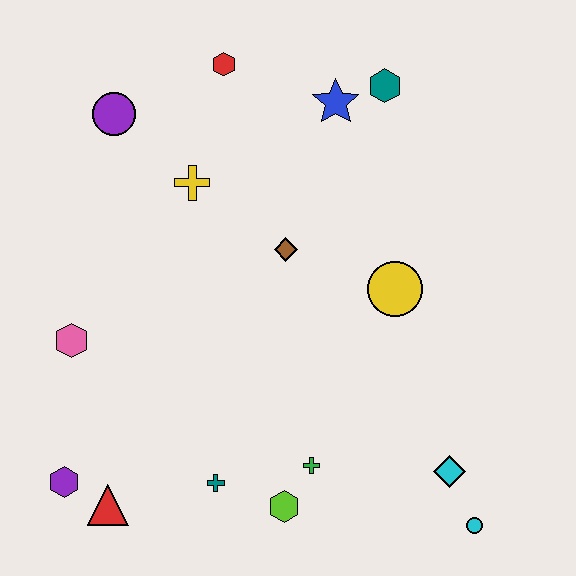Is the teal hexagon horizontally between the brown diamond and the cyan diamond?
Yes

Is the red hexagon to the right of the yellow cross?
Yes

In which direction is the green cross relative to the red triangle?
The green cross is to the right of the red triangle.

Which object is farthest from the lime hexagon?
The red hexagon is farthest from the lime hexagon.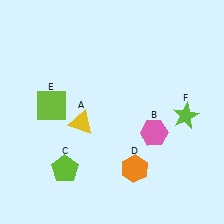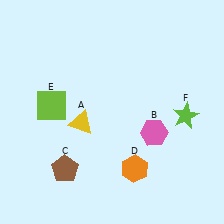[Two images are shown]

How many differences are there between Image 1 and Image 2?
There is 1 difference between the two images.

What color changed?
The pentagon (C) changed from lime in Image 1 to brown in Image 2.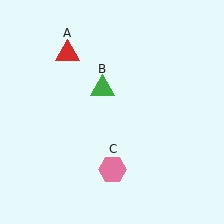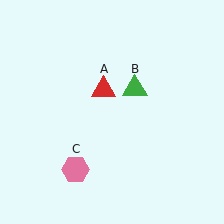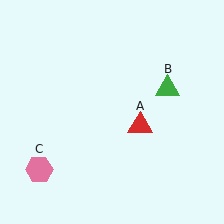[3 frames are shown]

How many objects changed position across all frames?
3 objects changed position: red triangle (object A), green triangle (object B), pink hexagon (object C).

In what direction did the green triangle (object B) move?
The green triangle (object B) moved right.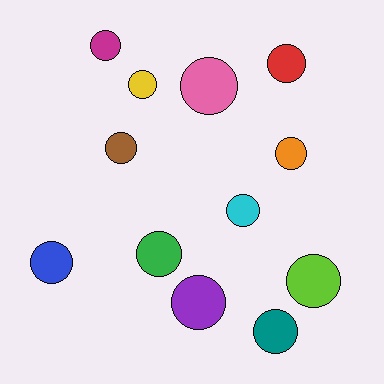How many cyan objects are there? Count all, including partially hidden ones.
There is 1 cyan object.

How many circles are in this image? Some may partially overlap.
There are 12 circles.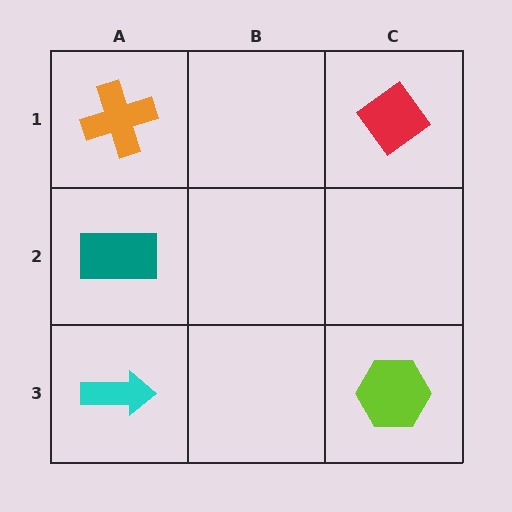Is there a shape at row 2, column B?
No, that cell is empty.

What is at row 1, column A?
An orange cross.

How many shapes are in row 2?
1 shape.